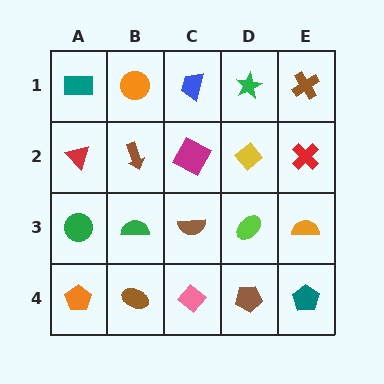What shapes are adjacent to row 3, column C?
A magenta square (row 2, column C), a pink diamond (row 4, column C), a green semicircle (row 3, column B), a lime ellipse (row 3, column D).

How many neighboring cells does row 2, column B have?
4.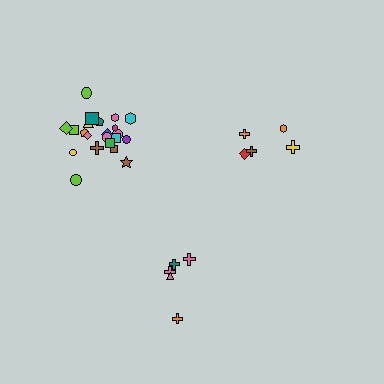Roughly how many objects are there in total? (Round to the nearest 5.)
Roughly 30 objects in total.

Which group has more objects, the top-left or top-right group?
The top-left group.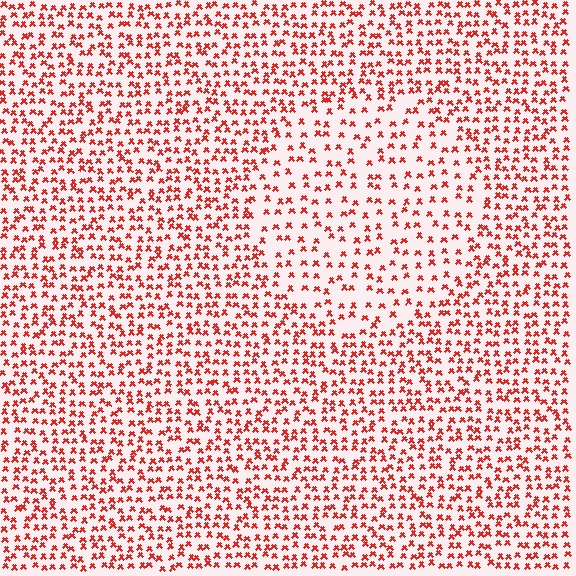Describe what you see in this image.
The image contains small red elements arranged at two different densities. A circle-shaped region is visible where the elements are less densely packed than the surrounding area.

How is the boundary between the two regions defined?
The boundary is defined by a change in element density (approximately 1.8x ratio). All elements are the same color, size, and shape.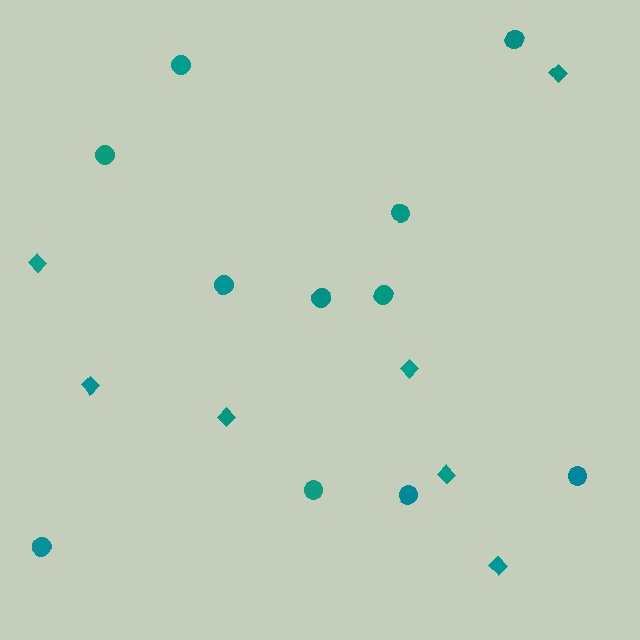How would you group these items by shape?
There are 2 groups: one group of circles (11) and one group of diamonds (7).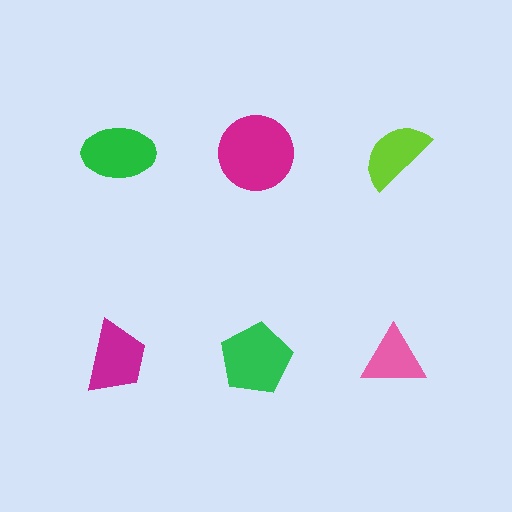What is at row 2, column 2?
A green pentagon.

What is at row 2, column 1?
A magenta trapezoid.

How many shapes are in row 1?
3 shapes.